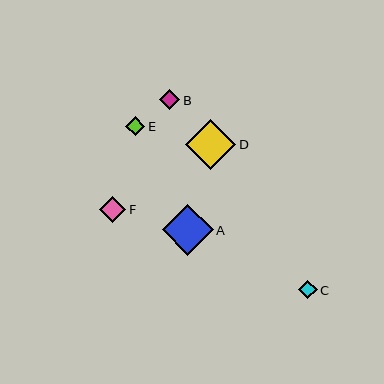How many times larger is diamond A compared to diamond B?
Diamond A is approximately 2.5 times the size of diamond B.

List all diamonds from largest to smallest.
From largest to smallest: A, D, F, B, E, C.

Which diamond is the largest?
Diamond A is the largest with a size of approximately 51 pixels.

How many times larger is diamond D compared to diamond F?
Diamond D is approximately 1.9 times the size of diamond F.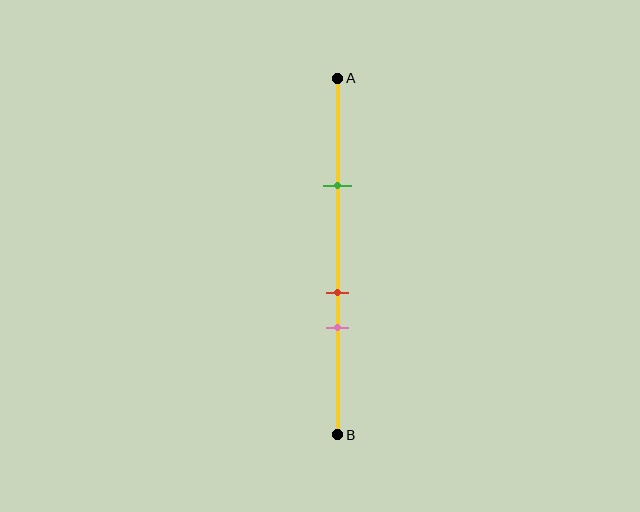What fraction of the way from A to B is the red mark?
The red mark is approximately 60% (0.6) of the way from A to B.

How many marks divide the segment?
There are 3 marks dividing the segment.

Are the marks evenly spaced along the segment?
No, the marks are not evenly spaced.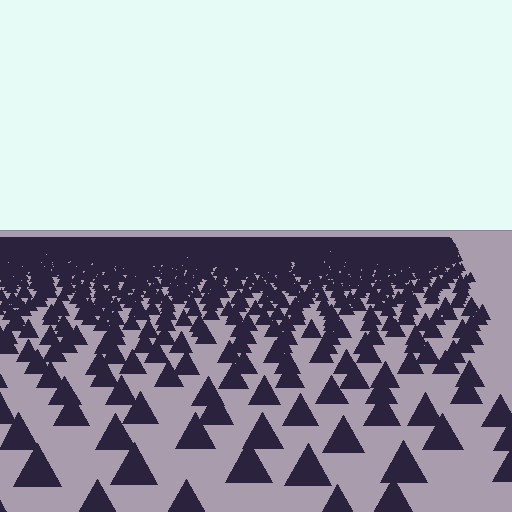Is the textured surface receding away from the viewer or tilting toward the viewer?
The surface is receding away from the viewer. Texture elements get smaller and denser toward the top.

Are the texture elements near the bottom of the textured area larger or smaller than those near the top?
Larger. Near the bottom, elements are closer to the viewer and appear at a bigger on-screen size.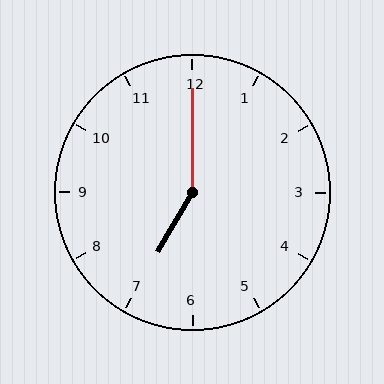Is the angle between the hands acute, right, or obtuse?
It is obtuse.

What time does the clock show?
7:00.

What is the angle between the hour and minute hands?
Approximately 150 degrees.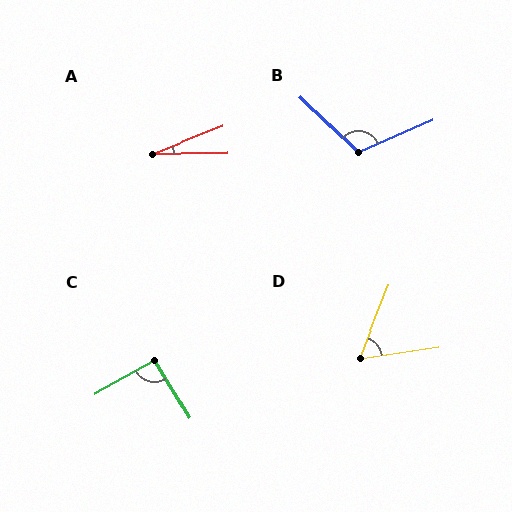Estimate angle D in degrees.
Approximately 60 degrees.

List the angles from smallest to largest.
A (21°), D (60°), C (91°), B (112°).